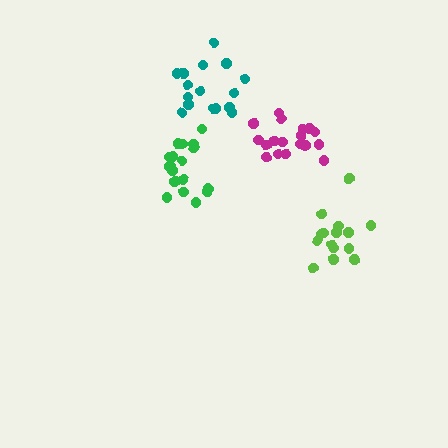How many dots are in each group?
Group 1: 17 dots, Group 2: 15 dots, Group 3: 18 dots, Group 4: 18 dots (68 total).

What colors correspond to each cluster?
The clusters are colored: teal, lime, green, magenta.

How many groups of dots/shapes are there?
There are 4 groups.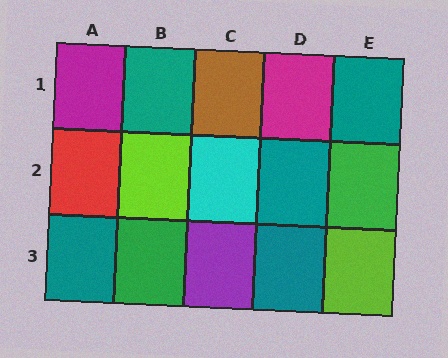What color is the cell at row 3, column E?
Lime.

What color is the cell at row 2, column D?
Teal.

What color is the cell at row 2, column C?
Cyan.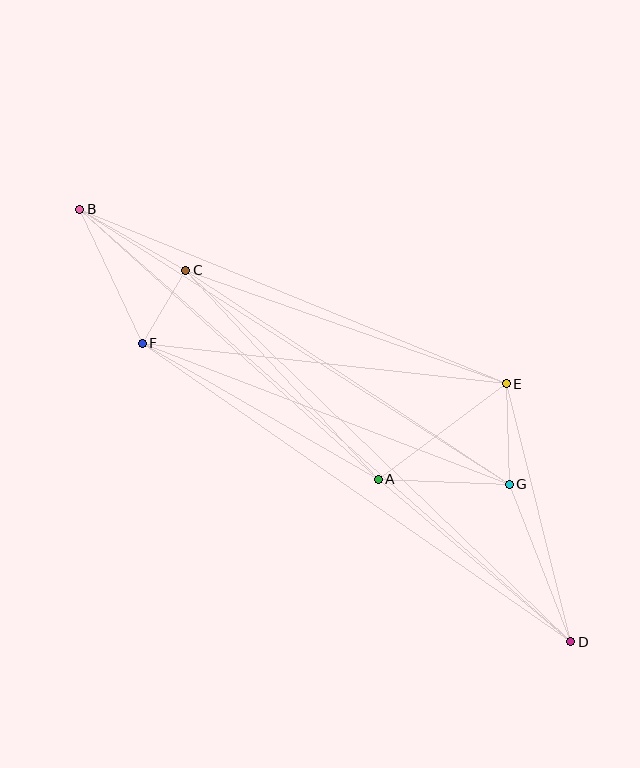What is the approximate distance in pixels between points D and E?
The distance between D and E is approximately 266 pixels.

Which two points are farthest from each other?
Points B and D are farthest from each other.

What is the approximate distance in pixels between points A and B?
The distance between A and B is approximately 403 pixels.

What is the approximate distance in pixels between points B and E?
The distance between B and E is approximately 461 pixels.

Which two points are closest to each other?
Points C and F are closest to each other.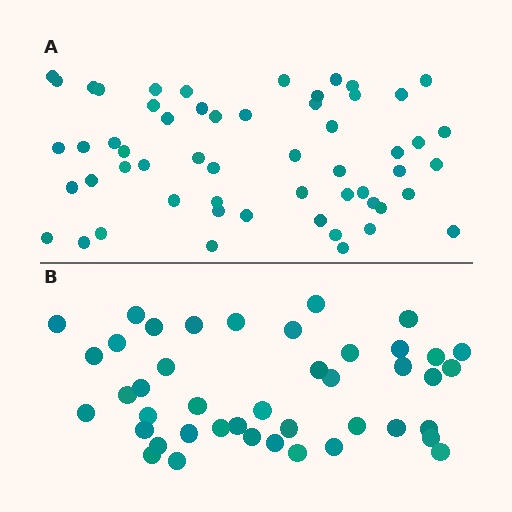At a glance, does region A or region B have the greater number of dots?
Region A (the top region) has more dots.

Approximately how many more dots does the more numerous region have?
Region A has approximately 15 more dots than region B.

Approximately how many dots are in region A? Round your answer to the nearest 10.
About 60 dots. (The exact count is 56, which rounds to 60.)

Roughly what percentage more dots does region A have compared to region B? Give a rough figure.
About 30% more.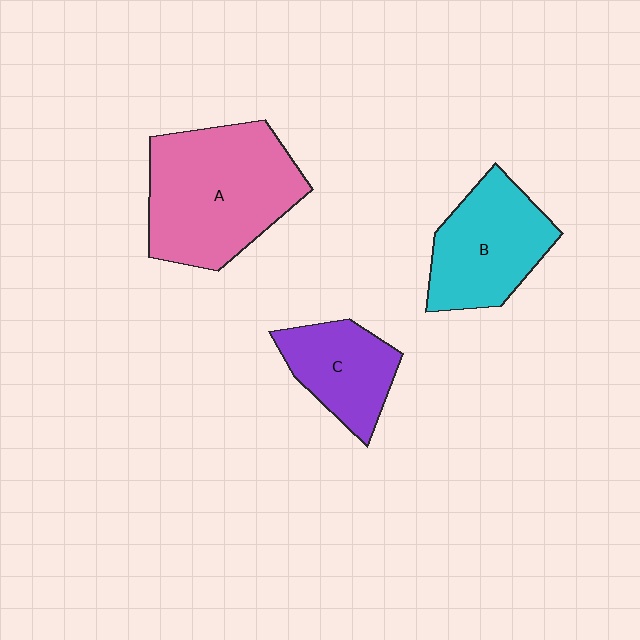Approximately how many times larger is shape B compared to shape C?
Approximately 1.3 times.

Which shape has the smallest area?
Shape C (purple).